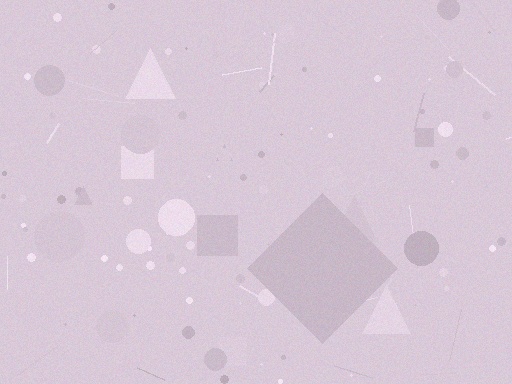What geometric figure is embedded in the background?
A diamond is embedded in the background.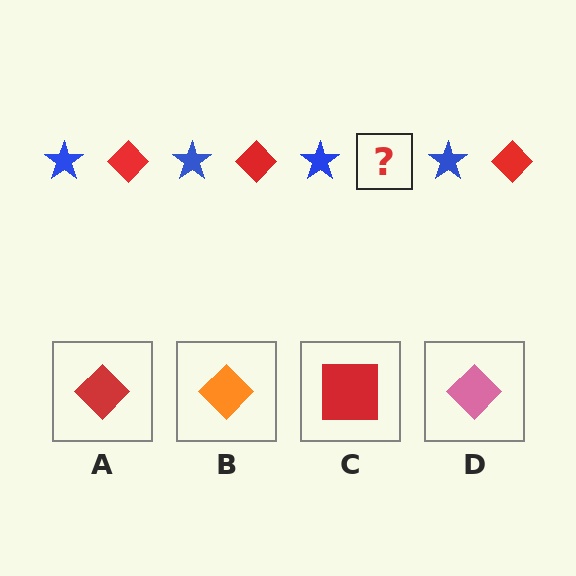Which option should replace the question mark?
Option A.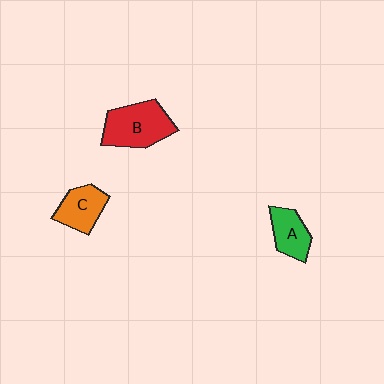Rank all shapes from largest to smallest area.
From largest to smallest: B (red), C (orange), A (green).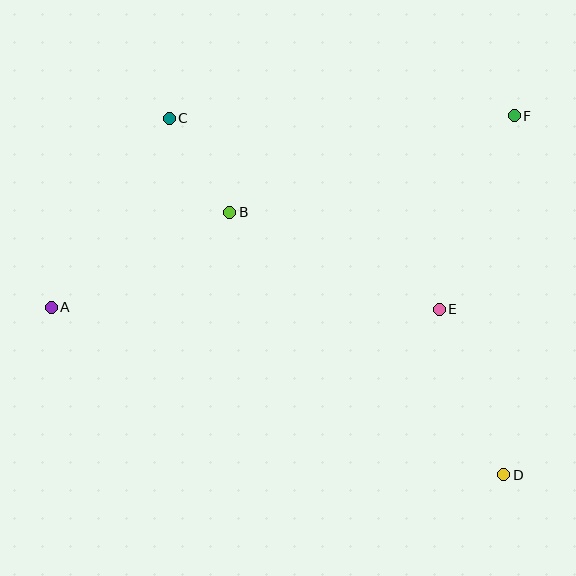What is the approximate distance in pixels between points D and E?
The distance between D and E is approximately 177 pixels.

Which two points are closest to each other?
Points B and C are closest to each other.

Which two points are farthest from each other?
Points A and F are farthest from each other.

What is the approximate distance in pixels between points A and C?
The distance between A and C is approximately 223 pixels.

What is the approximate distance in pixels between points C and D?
The distance between C and D is approximately 489 pixels.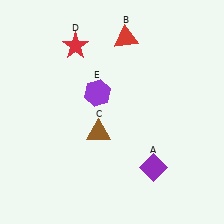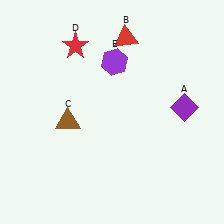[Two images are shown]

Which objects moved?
The objects that moved are: the purple diamond (A), the brown triangle (C), the purple hexagon (E).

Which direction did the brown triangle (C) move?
The brown triangle (C) moved left.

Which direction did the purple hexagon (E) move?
The purple hexagon (E) moved up.